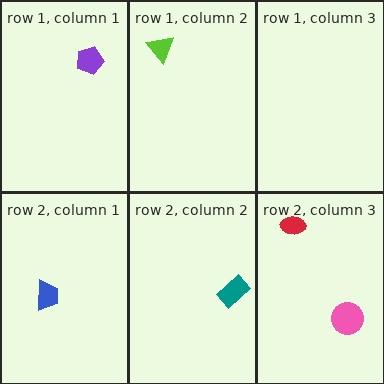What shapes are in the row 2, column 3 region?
The pink circle, the red ellipse.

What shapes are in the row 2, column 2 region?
The teal rectangle.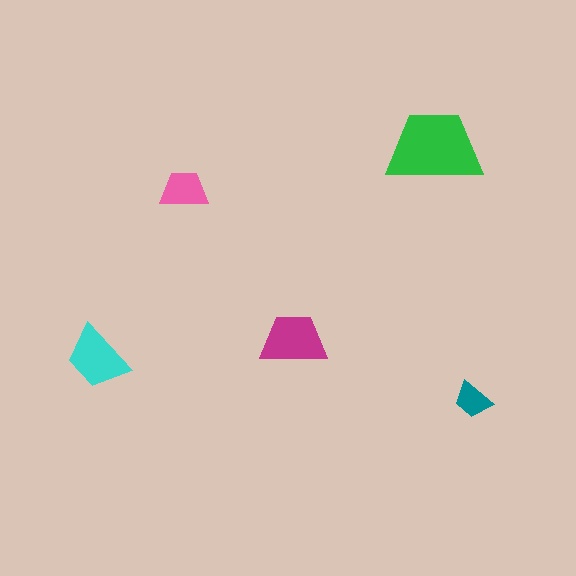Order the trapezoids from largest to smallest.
the green one, the magenta one, the cyan one, the pink one, the teal one.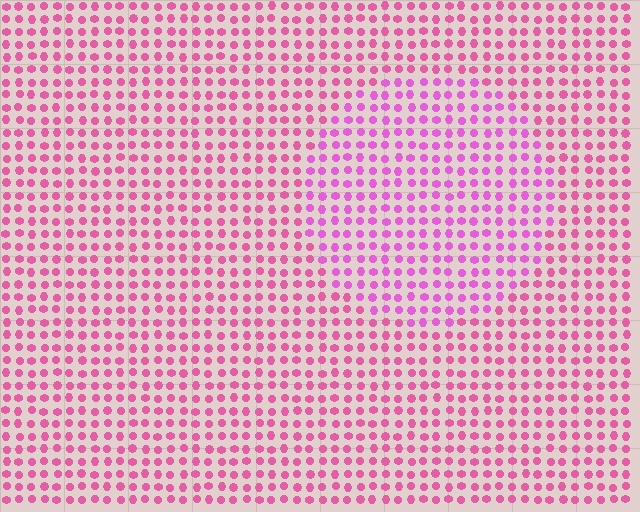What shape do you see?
I see a circle.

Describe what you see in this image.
The image is filled with small pink elements in a uniform arrangement. A circle-shaped region is visible where the elements are tinted to a slightly different hue, forming a subtle color boundary.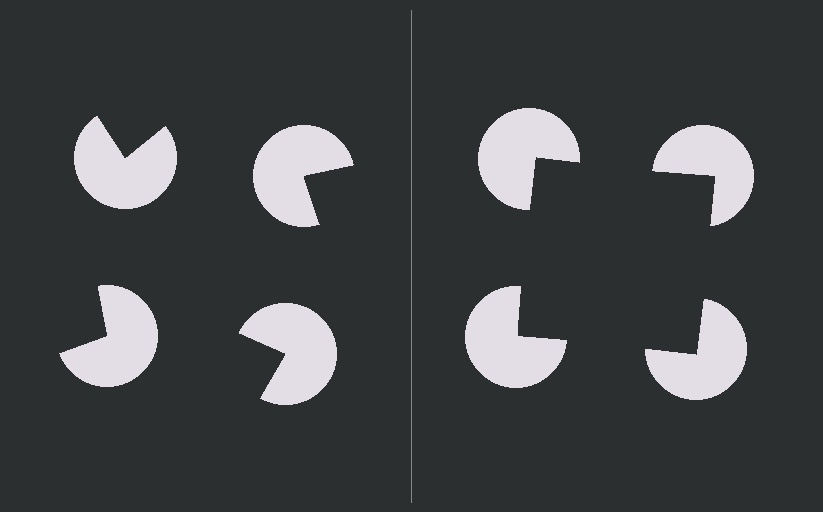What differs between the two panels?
The pac-man discs are positioned identically on both sides; only the wedge orientations differ. On the right they align to a square; on the left they are misaligned.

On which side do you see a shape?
An illusory square appears on the right side. On the left side the wedge cuts are rotated, so no coherent shape forms.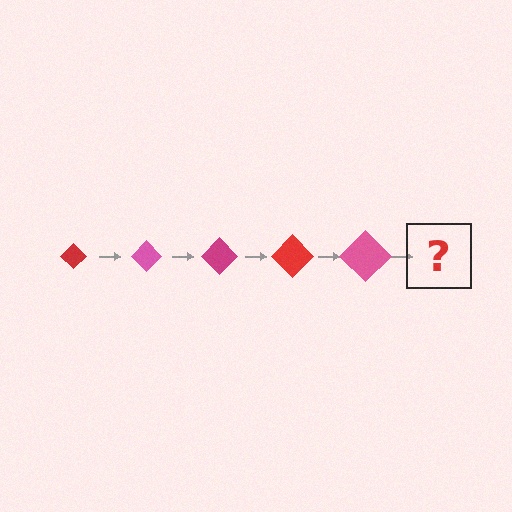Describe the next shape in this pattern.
It should be a magenta diamond, larger than the previous one.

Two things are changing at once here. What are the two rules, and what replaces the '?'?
The two rules are that the diamond grows larger each step and the color cycles through red, pink, and magenta. The '?' should be a magenta diamond, larger than the previous one.